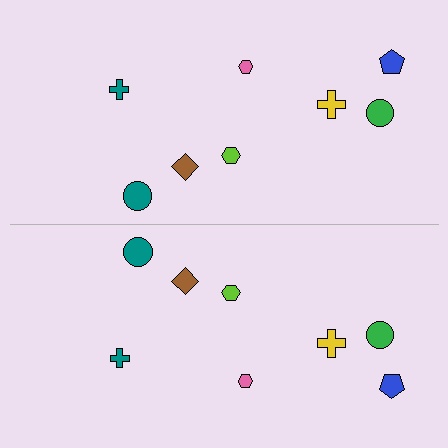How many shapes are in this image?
There are 16 shapes in this image.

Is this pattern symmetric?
Yes, this pattern has bilateral (reflection) symmetry.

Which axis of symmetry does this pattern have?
The pattern has a horizontal axis of symmetry running through the center of the image.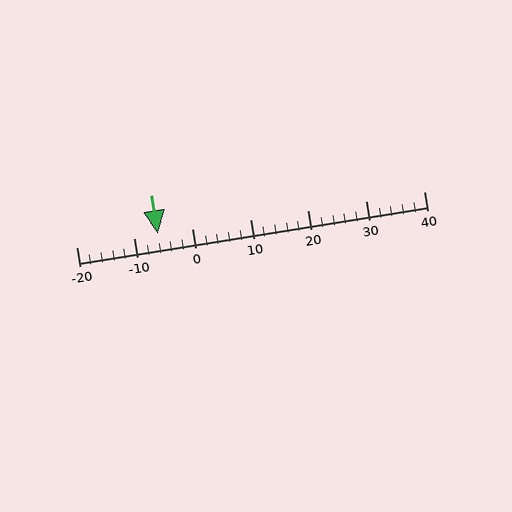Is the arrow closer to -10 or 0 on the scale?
The arrow is closer to -10.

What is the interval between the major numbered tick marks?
The major tick marks are spaced 10 units apart.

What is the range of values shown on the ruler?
The ruler shows values from -20 to 40.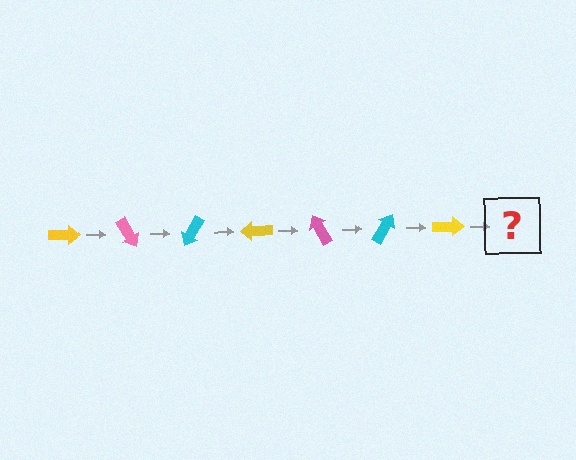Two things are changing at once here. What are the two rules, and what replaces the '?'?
The two rules are that it rotates 60 degrees each step and the color cycles through yellow, pink, and cyan. The '?' should be a pink arrow, rotated 420 degrees from the start.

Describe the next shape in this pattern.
It should be a pink arrow, rotated 420 degrees from the start.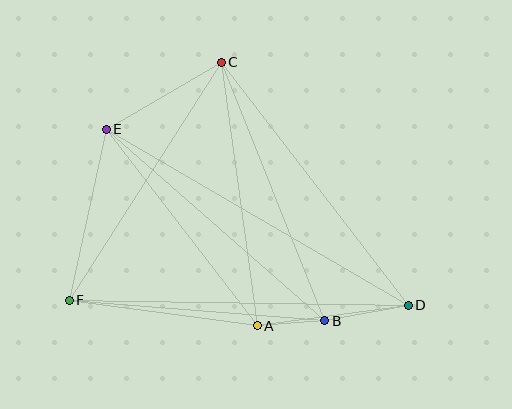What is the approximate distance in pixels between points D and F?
The distance between D and F is approximately 339 pixels.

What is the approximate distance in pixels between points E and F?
The distance between E and F is approximately 175 pixels.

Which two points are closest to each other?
Points A and B are closest to each other.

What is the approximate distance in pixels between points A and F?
The distance between A and F is approximately 190 pixels.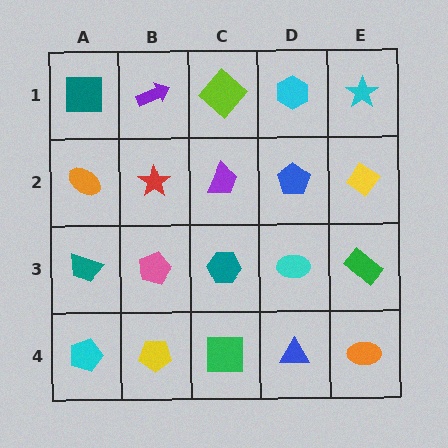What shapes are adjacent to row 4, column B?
A pink pentagon (row 3, column B), a cyan pentagon (row 4, column A), a green square (row 4, column C).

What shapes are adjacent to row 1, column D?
A blue pentagon (row 2, column D), a lime diamond (row 1, column C), a cyan star (row 1, column E).